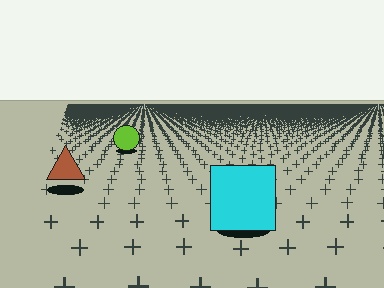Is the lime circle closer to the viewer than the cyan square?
No. The cyan square is closer — you can tell from the texture gradient: the ground texture is coarser near it.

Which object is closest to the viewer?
The cyan square is closest. The texture marks near it are larger and more spread out.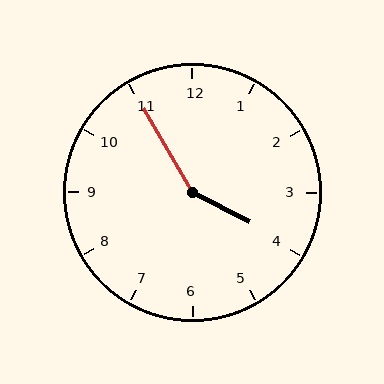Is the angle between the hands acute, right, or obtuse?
It is obtuse.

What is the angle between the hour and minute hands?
Approximately 148 degrees.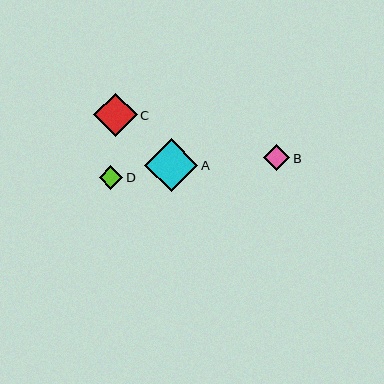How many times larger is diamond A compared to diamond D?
Diamond A is approximately 2.3 times the size of diamond D.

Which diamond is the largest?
Diamond A is the largest with a size of approximately 53 pixels.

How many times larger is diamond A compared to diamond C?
Diamond A is approximately 1.2 times the size of diamond C.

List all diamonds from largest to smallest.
From largest to smallest: A, C, B, D.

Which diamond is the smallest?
Diamond D is the smallest with a size of approximately 24 pixels.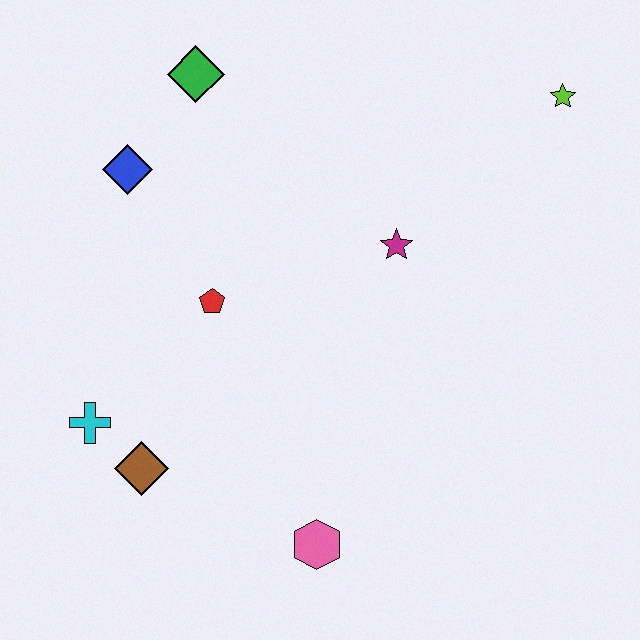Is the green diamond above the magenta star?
Yes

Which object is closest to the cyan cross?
The brown diamond is closest to the cyan cross.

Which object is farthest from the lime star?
The cyan cross is farthest from the lime star.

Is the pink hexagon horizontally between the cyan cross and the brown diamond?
No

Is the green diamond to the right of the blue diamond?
Yes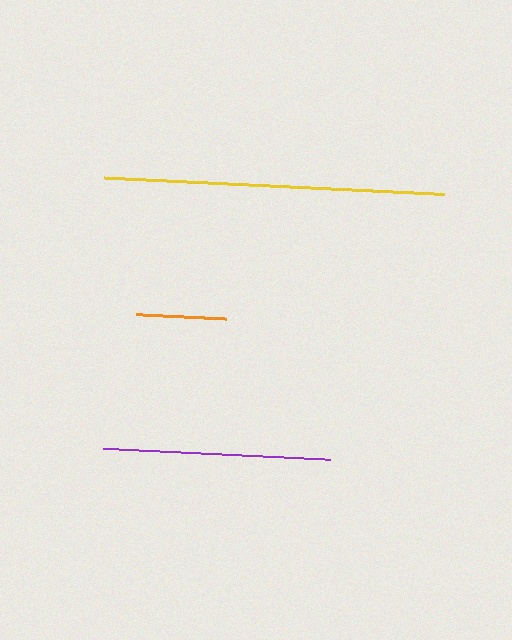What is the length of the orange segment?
The orange segment is approximately 91 pixels long.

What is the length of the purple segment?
The purple segment is approximately 228 pixels long.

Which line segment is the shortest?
The orange line is the shortest at approximately 91 pixels.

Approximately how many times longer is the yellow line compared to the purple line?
The yellow line is approximately 1.5 times the length of the purple line.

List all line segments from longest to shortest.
From longest to shortest: yellow, purple, orange.